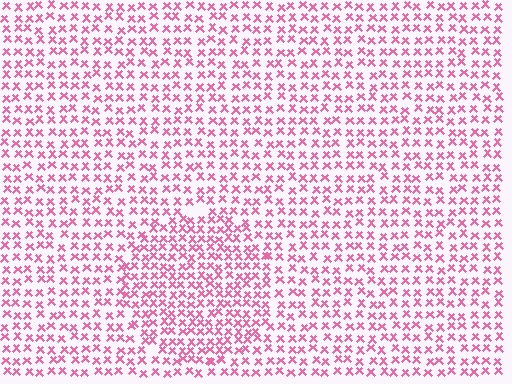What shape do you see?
I see a circle.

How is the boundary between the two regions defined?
The boundary is defined by a change in element density (approximately 1.5x ratio). All elements are the same color, size, and shape.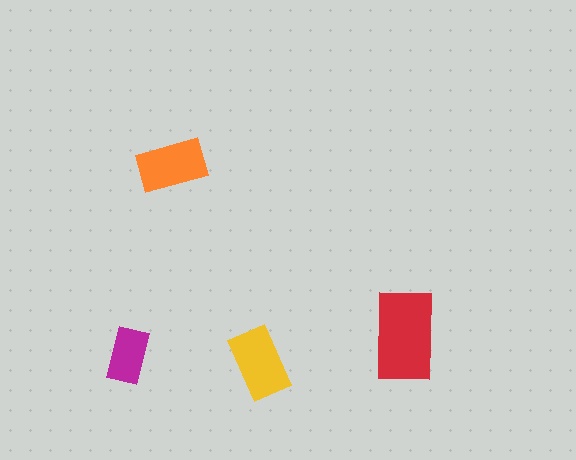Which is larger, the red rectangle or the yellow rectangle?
The red one.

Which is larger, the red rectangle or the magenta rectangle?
The red one.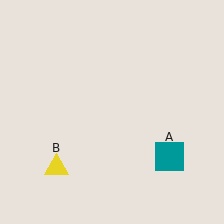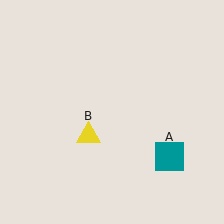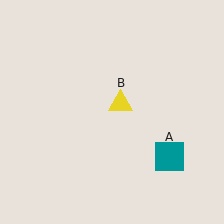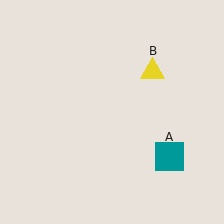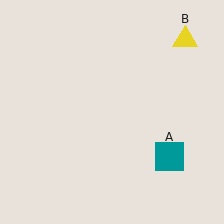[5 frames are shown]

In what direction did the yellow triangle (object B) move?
The yellow triangle (object B) moved up and to the right.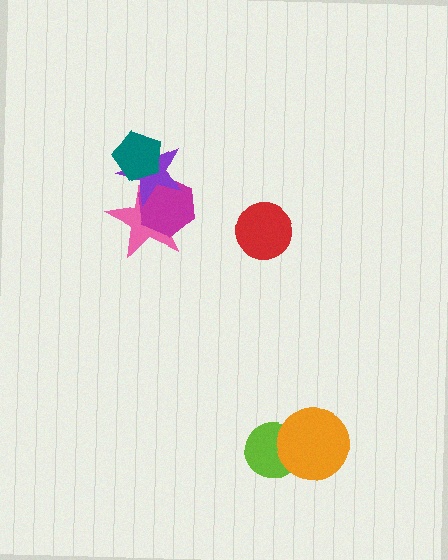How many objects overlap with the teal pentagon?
1 object overlaps with the teal pentagon.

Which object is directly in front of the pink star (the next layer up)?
The magenta hexagon is directly in front of the pink star.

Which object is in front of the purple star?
The teal pentagon is in front of the purple star.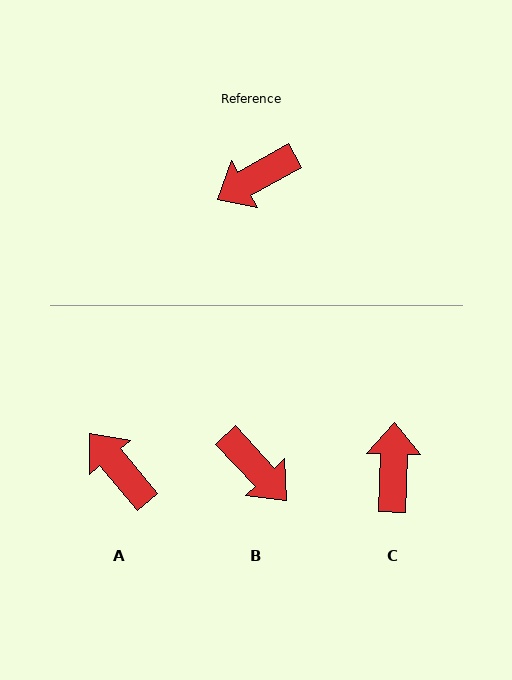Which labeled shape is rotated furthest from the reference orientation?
C, about 121 degrees away.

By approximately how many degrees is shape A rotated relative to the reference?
Approximately 79 degrees clockwise.